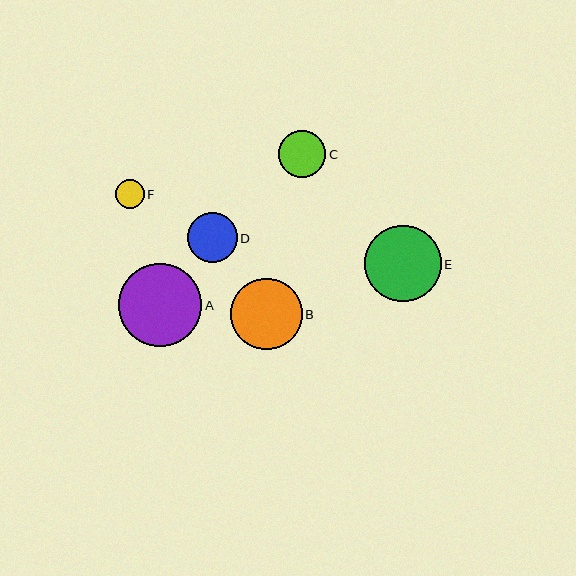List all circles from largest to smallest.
From largest to smallest: A, E, B, D, C, F.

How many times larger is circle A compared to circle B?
Circle A is approximately 1.2 times the size of circle B.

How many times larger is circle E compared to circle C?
Circle E is approximately 1.6 times the size of circle C.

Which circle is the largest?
Circle A is the largest with a size of approximately 83 pixels.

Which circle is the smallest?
Circle F is the smallest with a size of approximately 29 pixels.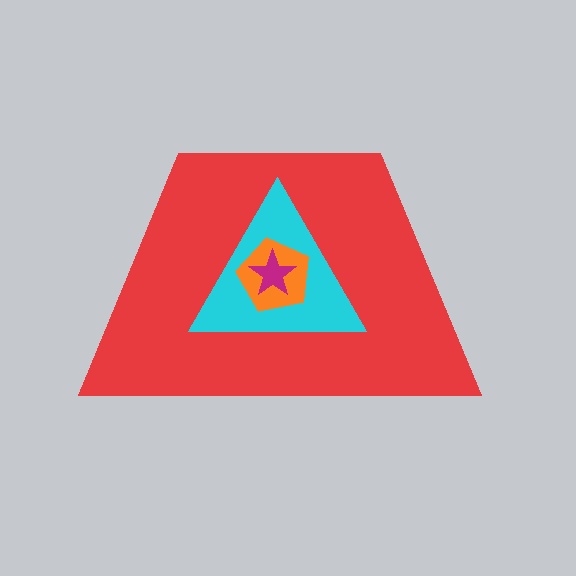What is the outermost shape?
The red trapezoid.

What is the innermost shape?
The magenta star.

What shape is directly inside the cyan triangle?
The orange pentagon.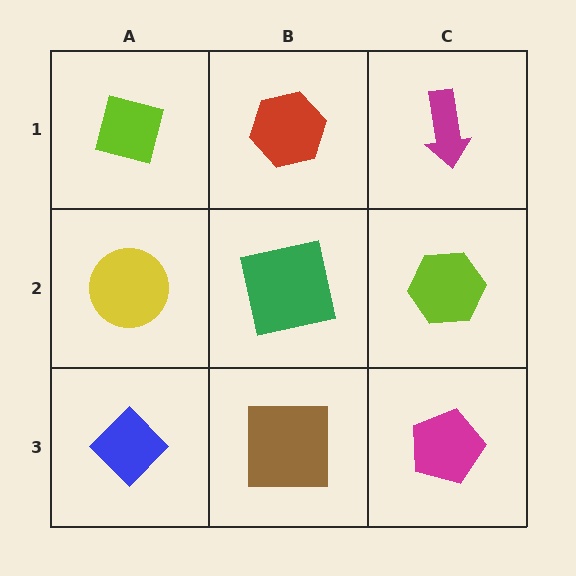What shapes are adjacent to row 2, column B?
A red hexagon (row 1, column B), a brown square (row 3, column B), a yellow circle (row 2, column A), a lime hexagon (row 2, column C).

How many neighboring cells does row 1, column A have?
2.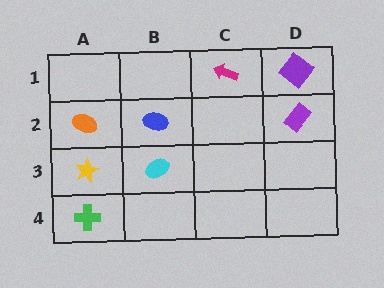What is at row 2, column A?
An orange ellipse.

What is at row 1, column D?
A purple diamond.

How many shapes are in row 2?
3 shapes.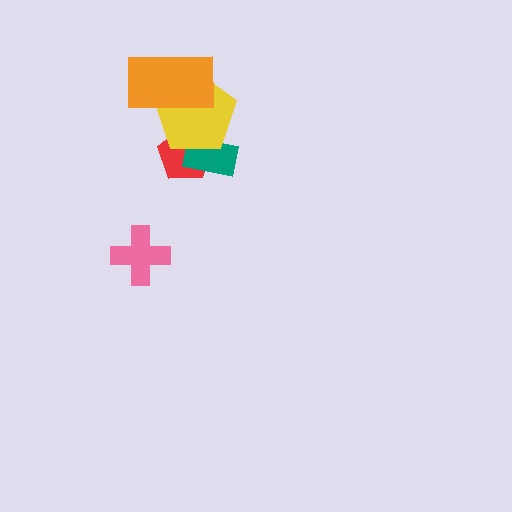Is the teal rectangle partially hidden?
Yes, it is partially covered by another shape.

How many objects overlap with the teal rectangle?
2 objects overlap with the teal rectangle.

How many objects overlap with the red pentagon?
2 objects overlap with the red pentagon.